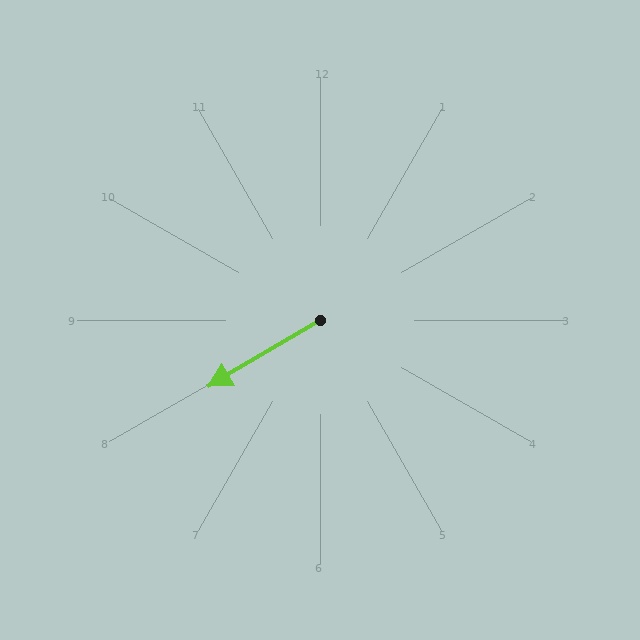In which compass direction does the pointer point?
Southwest.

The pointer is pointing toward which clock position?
Roughly 8 o'clock.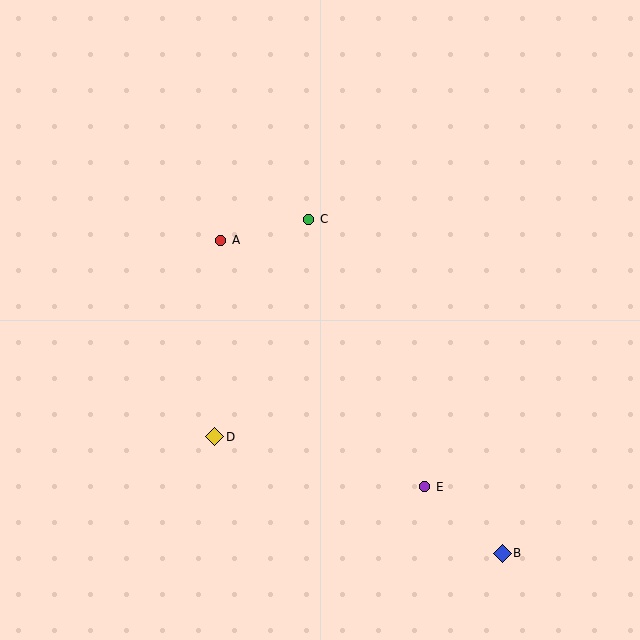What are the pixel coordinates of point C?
Point C is at (309, 219).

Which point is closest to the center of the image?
Point C at (309, 219) is closest to the center.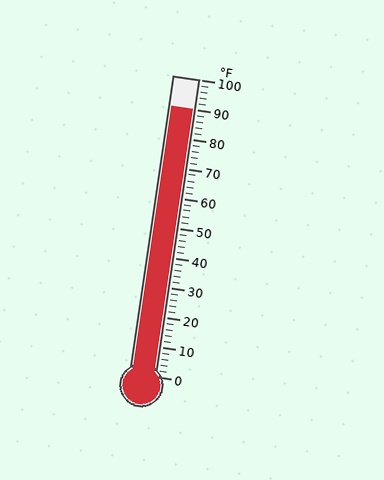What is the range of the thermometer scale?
The thermometer scale ranges from 0°F to 100°F.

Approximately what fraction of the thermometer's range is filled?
The thermometer is filled to approximately 90% of its range.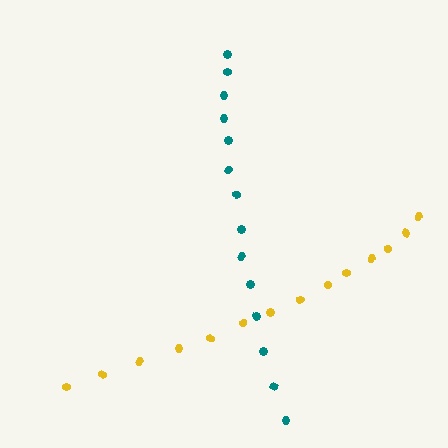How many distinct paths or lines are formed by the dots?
There are 2 distinct paths.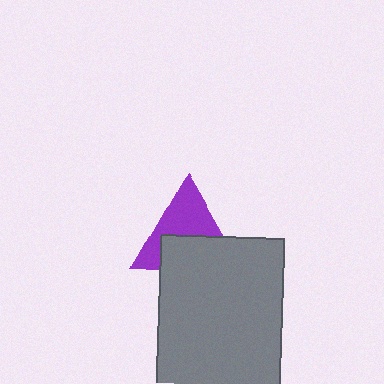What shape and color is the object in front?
The object in front is a gray rectangle.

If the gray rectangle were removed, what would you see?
You would see the complete purple triangle.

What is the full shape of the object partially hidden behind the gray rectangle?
The partially hidden object is a purple triangle.